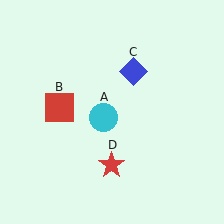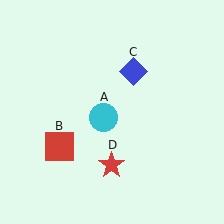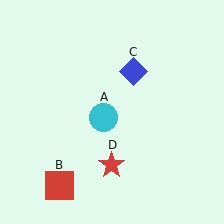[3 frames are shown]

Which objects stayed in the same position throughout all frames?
Cyan circle (object A) and blue diamond (object C) and red star (object D) remained stationary.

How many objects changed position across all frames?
1 object changed position: red square (object B).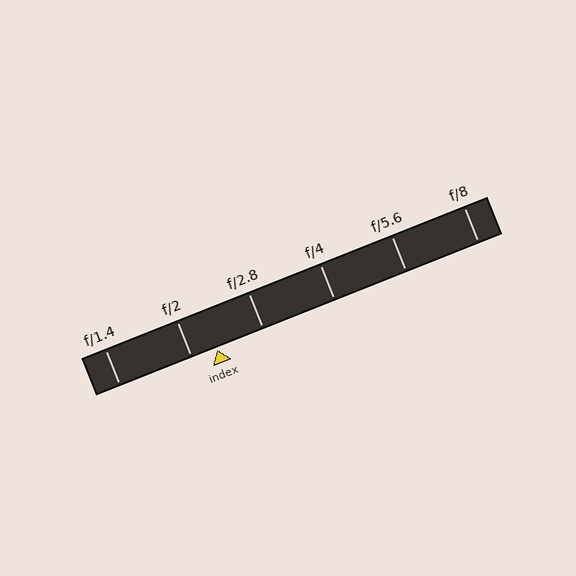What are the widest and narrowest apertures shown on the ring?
The widest aperture shown is f/1.4 and the narrowest is f/8.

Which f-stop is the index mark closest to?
The index mark is closest to f/2.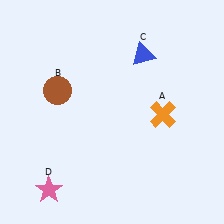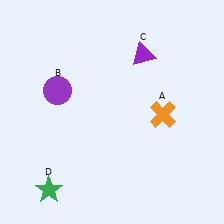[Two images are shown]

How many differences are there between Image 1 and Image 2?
There are 3 differences between the two images.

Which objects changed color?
B changed from brown to purple. C changed from blue to purple. D changed from pink to green.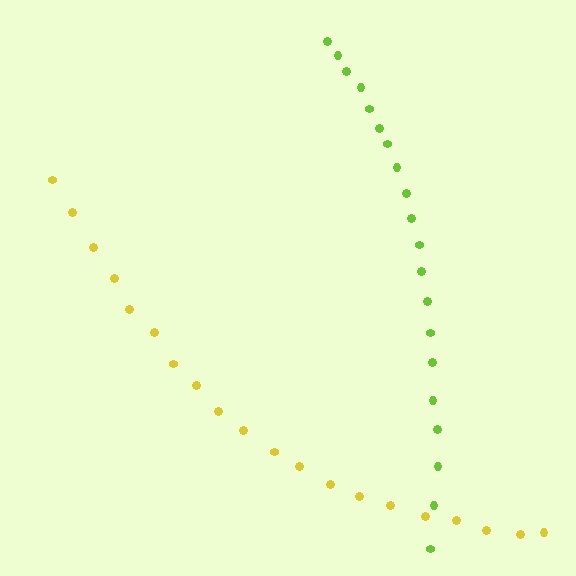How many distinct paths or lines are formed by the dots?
There are 2 distinct paths.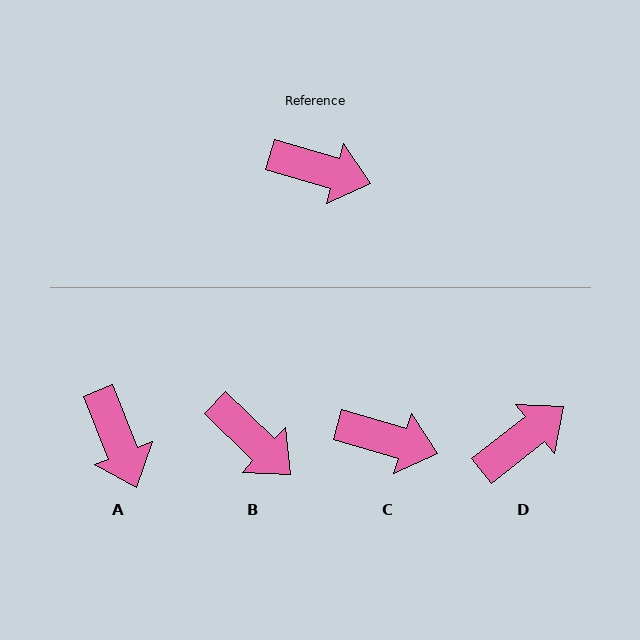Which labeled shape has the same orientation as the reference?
C.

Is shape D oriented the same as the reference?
No, it is off by about 55 degrees.